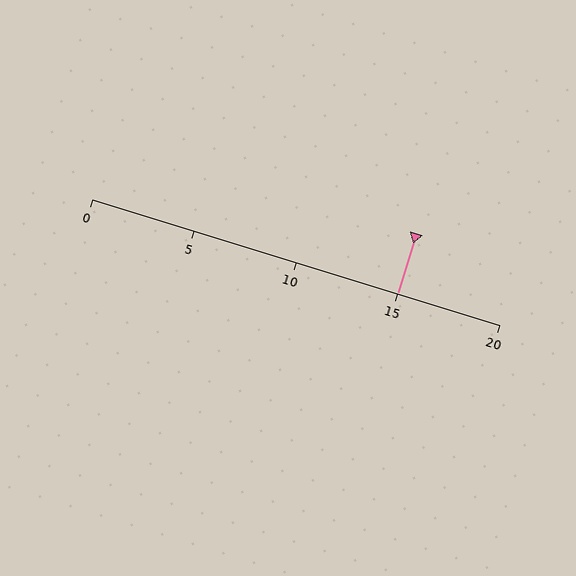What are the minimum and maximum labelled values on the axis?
The axis runs from 0 to 20.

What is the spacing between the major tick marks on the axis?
The major ticks are spaced 5 apart.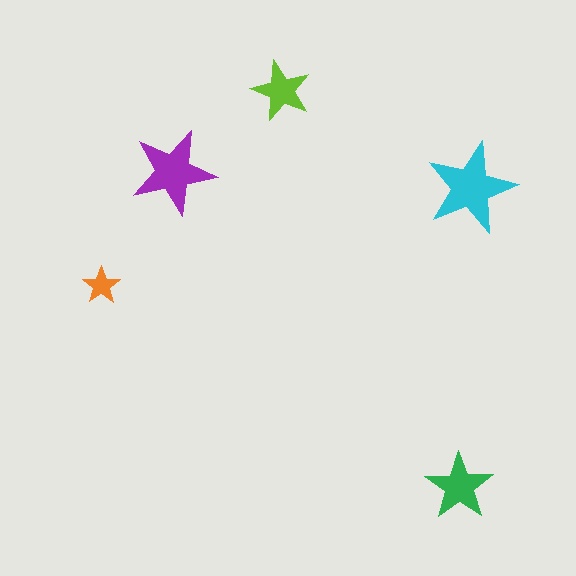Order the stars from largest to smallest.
the cyan one, the purple one, the green one, the lime one, the orange one.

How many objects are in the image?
There are 5 objects in the image.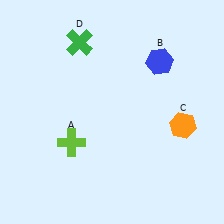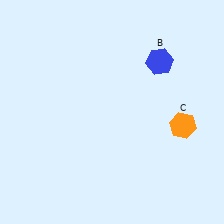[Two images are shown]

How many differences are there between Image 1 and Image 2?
There are 2 differences between the two images.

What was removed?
The green cross (D), the lime cross (A) were removed in Image 2.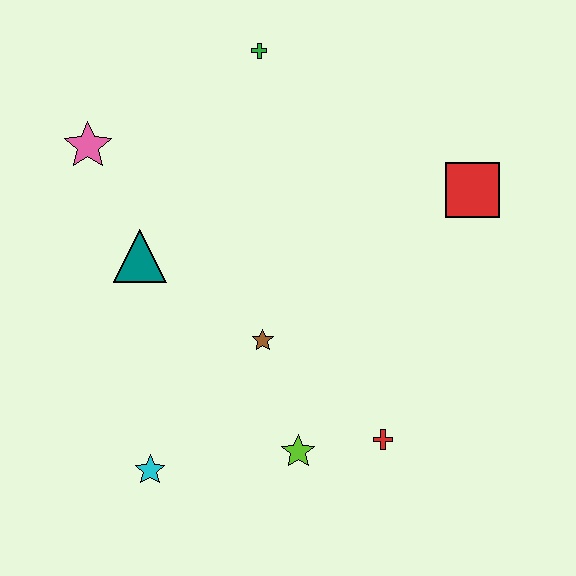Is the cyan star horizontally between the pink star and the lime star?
Yes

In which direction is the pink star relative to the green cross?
The pink star is to the left of the green cross.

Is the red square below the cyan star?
No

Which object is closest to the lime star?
The red cross is closest to the lime star.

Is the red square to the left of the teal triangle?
No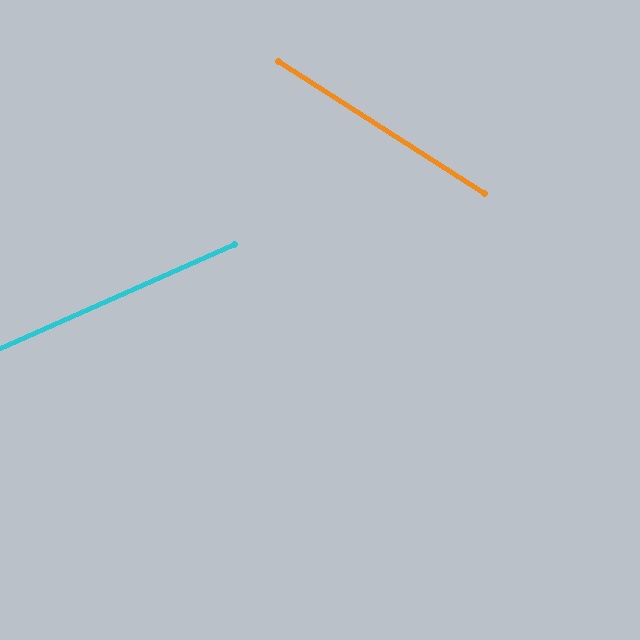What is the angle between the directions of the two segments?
Approximately 57 degrees.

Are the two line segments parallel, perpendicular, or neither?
Neither parallel nor perpendicular — they differ by about 57°.